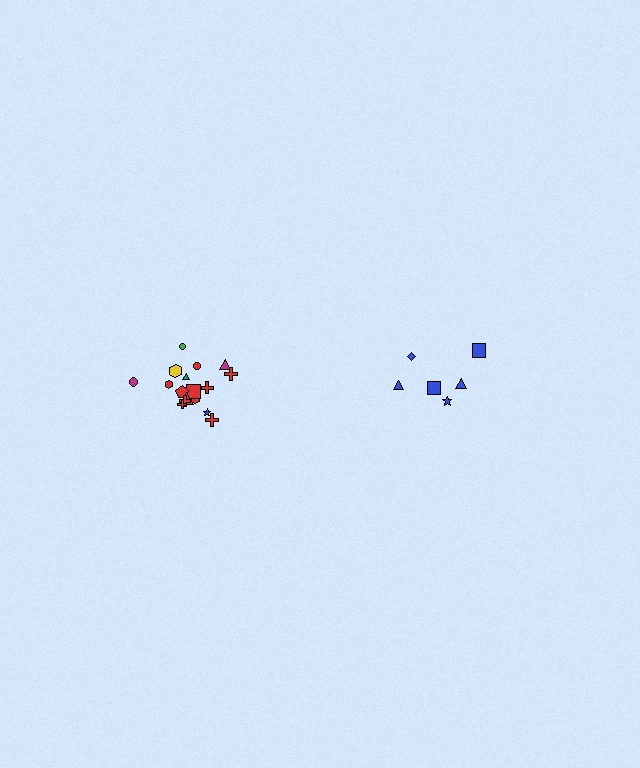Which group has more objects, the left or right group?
The left group.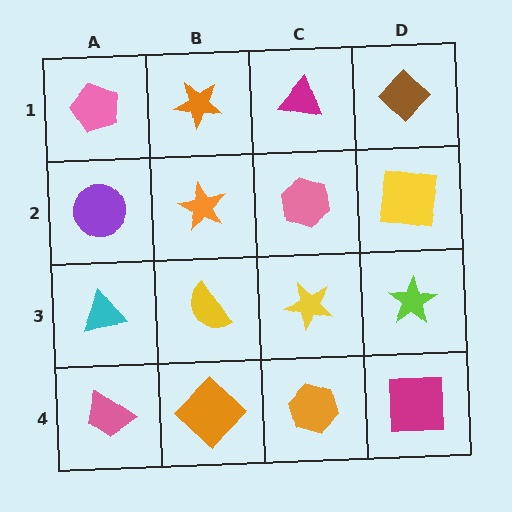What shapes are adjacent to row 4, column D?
A lime star (row 3, column D), an orange hexagon (row 4, column C).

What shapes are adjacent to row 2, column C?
A magenta triangle (row 1, column C), a yellow star (row 3, column C), an orange star (row 2, column B), a yellow square (row 2, column D).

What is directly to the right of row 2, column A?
An orange star.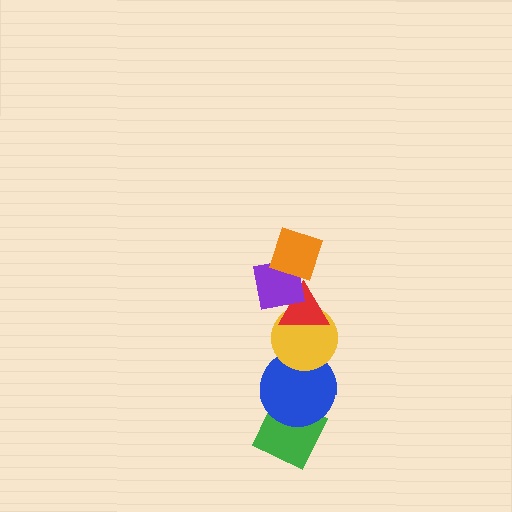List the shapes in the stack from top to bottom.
From top to bottom: the orange diamond, the purple square, the red triangle, the yellow circle, the blue circle, the green diamond.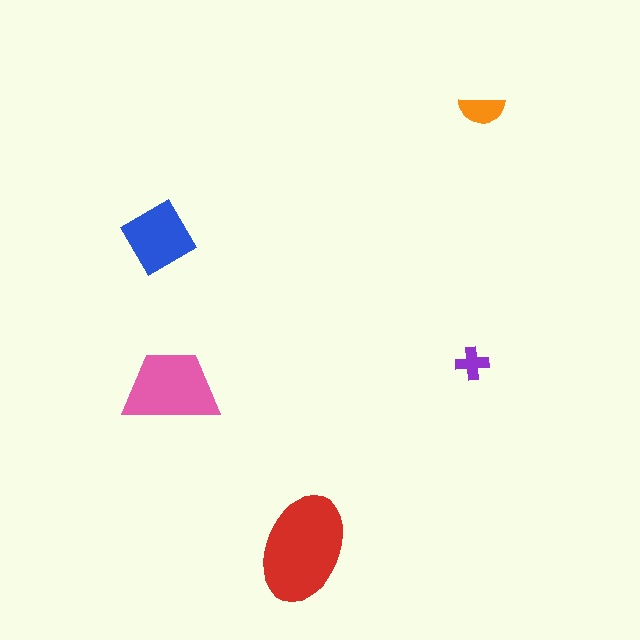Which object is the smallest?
The purple cross.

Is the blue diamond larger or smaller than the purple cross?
Larger.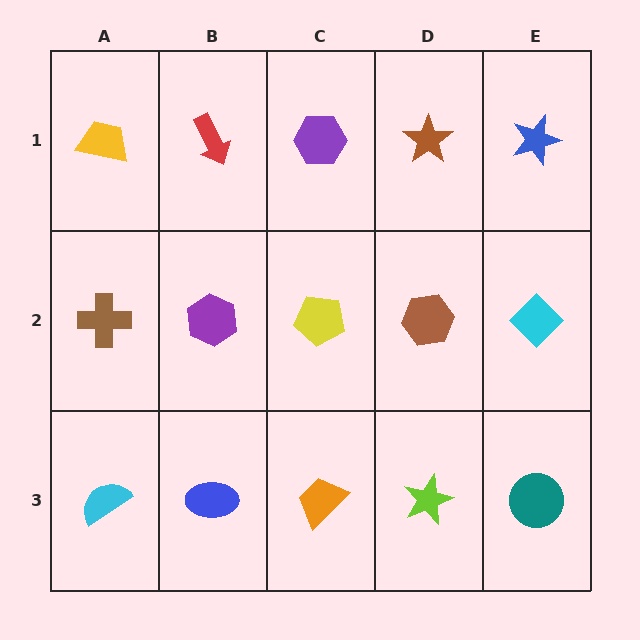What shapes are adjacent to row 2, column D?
A brown star (row 1, column D), a lime star (row 3, column D), a yellow pentagon (row 2, column C), a cyan diamond (row 2, column E).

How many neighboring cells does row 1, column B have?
3.